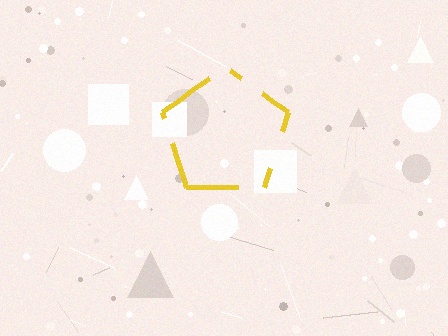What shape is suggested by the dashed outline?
The dashed outline suggests a pentagon.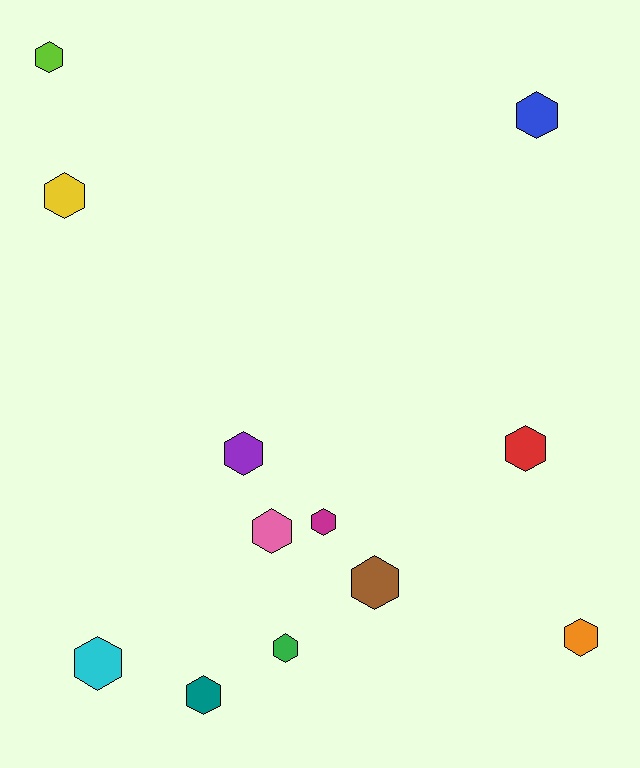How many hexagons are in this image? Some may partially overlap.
There are 12 hexagons.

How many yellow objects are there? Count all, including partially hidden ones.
There is 1 yellow object.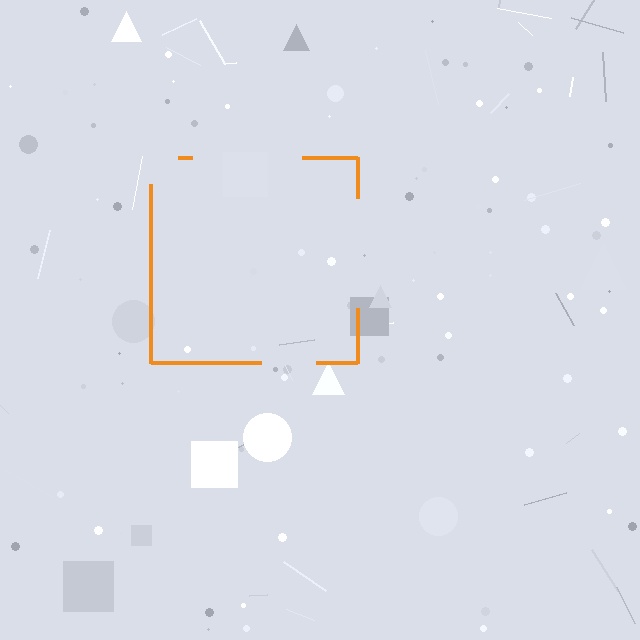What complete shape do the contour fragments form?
The contour fragments form a square.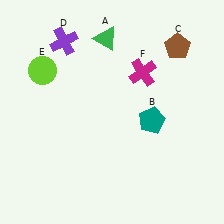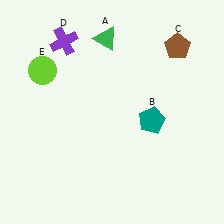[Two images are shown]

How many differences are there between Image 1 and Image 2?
There is 1 difference between the two images.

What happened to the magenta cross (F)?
The magenta cross (F) was removed in Image 2. It was in the top-right area of Image 1.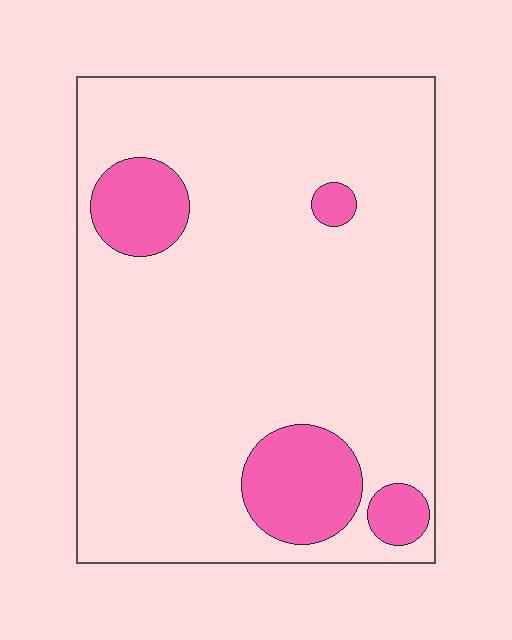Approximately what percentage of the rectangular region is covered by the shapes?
Approximately 15%.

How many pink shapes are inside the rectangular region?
4.